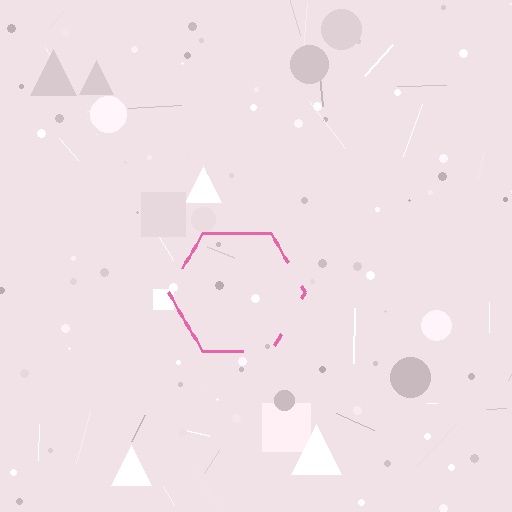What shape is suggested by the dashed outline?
The dashed outline suggests a hexagon.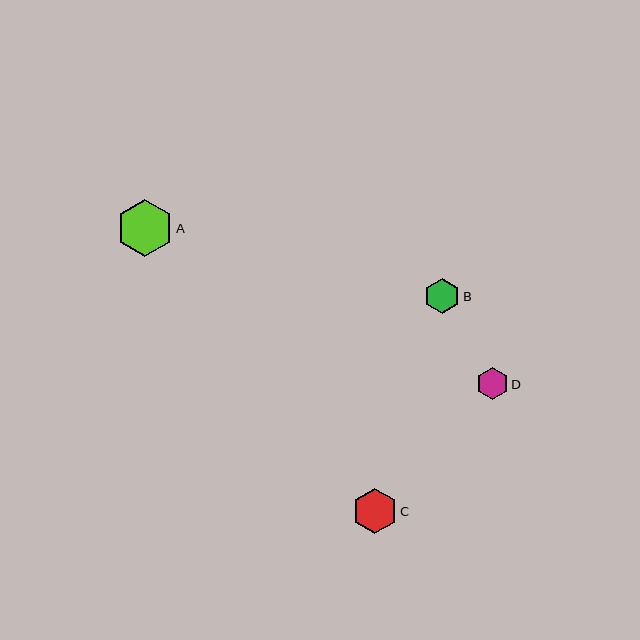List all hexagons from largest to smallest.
From largest to smallest: A, C, B, D.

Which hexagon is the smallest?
Hexagon D is the smallest with a size of approximately 32 pixels.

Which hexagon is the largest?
Hexagon A is the largest with a size of approximately 57 pixels.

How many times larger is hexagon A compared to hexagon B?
Hexagon A is approximately 1.6 times the size of hexagon B.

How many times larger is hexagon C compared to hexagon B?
Hexagon C is approximately 1.3 times the size of hexagon B.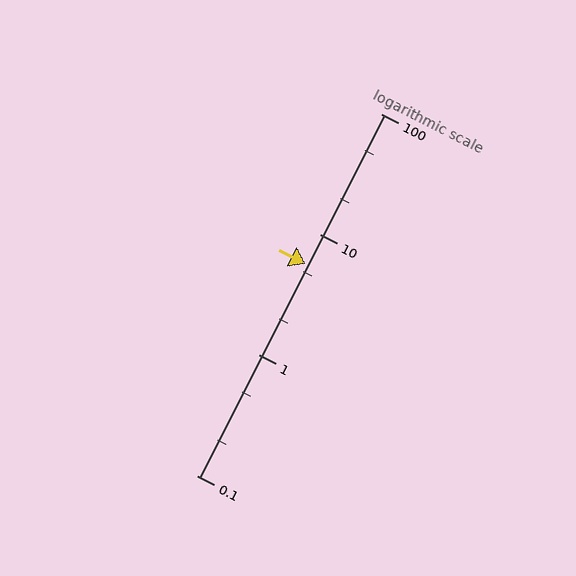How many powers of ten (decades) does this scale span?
The scale spans 3 decades, from 0.1 to 100.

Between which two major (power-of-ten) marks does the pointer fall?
The pointer is between 1 and 10.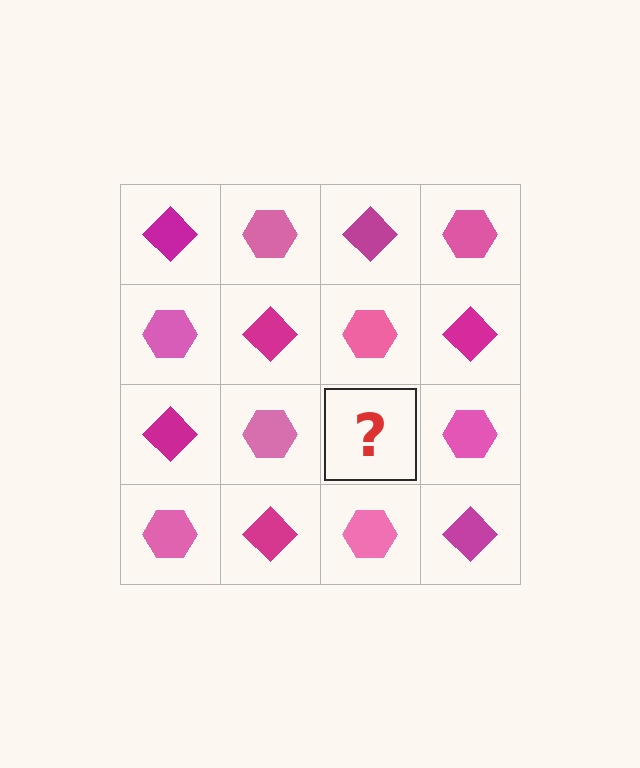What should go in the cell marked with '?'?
The missing cell should contain a magenta diamond.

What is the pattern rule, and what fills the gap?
The rule is that it alternates magenta diamond and pink hexagon in a checkerboard pattern. The gap should be filled with a magenta diamond.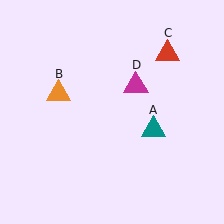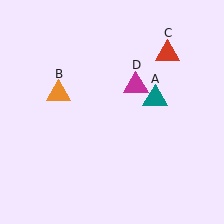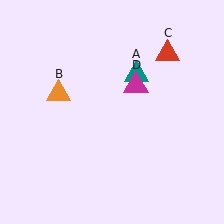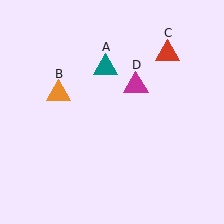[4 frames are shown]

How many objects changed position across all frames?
1 object changed position: teal triangle (object A).